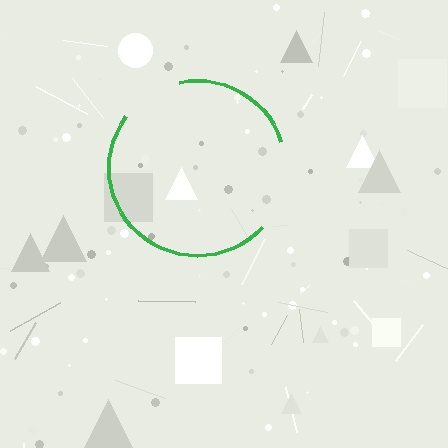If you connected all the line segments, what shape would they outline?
They would outline a circle.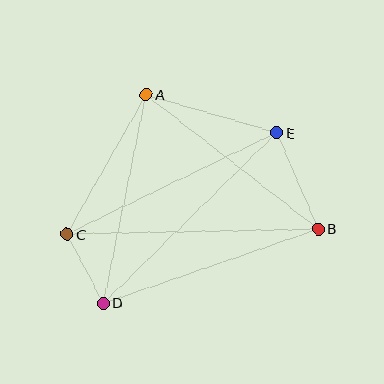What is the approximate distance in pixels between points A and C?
The distance between A and C is approximately 160 pixels.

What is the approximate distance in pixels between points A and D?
The distance between A and D is approximately 213 pixels.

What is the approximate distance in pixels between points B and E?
The distance between B and E is approximately 104 pixels.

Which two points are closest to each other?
Points C and D are closest to each other.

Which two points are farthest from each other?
Points B and C are farthest from each other.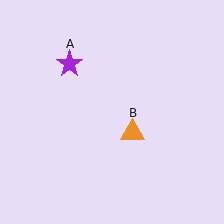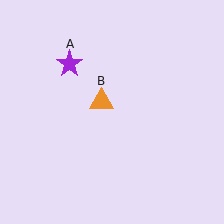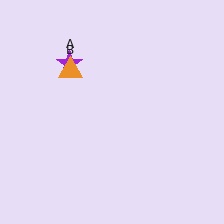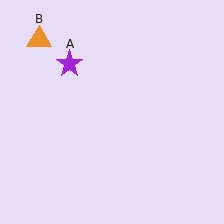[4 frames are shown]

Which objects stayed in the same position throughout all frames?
Purple star (object A) remained stationary.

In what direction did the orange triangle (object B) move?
The orange triangle (object B) moved up and to the left.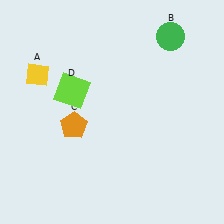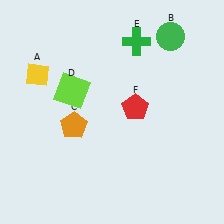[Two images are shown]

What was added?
A green cross (E), a red pentagon (F) were added in Image 2.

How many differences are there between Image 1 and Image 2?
There are 2 differences between the two images.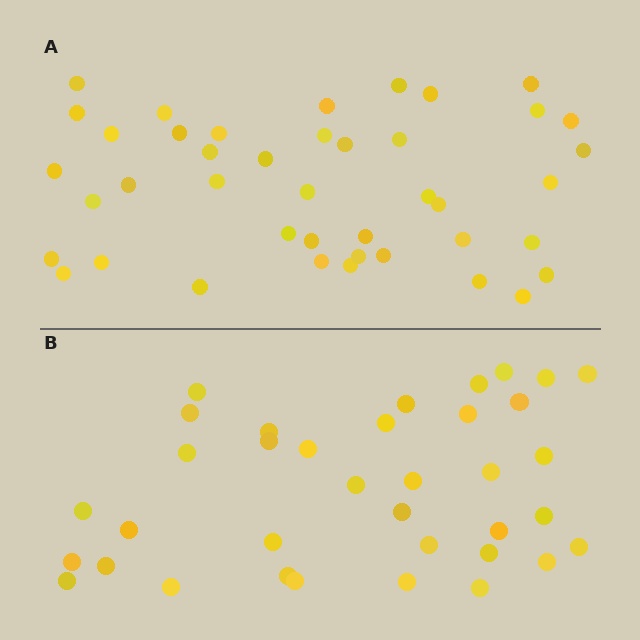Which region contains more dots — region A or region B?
Region A (the top region) has more dots.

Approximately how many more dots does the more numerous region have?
Region A has about 6 more dots than region B.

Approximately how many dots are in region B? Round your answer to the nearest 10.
About 40 dots. (The exact count is 36, which rounds to 40.)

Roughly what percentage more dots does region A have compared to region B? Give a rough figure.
About 15% more.